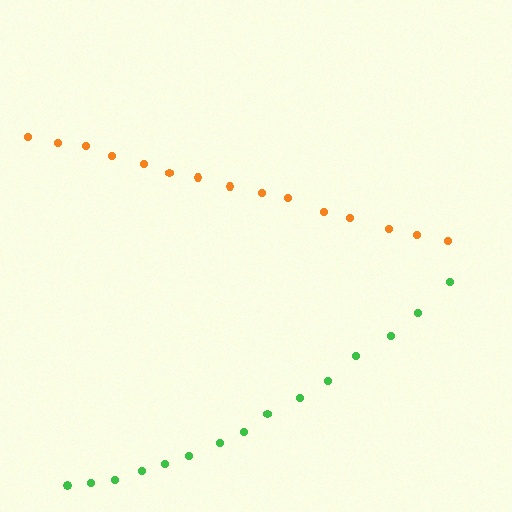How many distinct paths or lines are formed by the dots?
There are 2 distinct paths.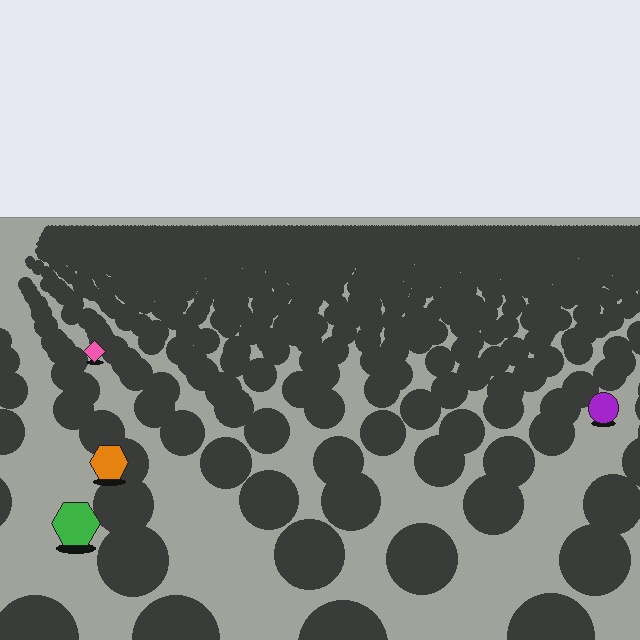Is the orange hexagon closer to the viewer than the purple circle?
Yes. The orange hexagon is closer — you can tell from the texture gradient: the ground texture is coarser near it.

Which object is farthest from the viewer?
The pink diamond is farthest from the viewer. It appears smaller and the ground texture around it is denser.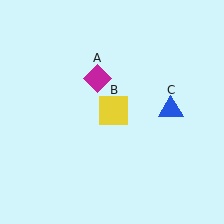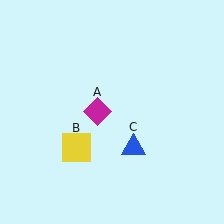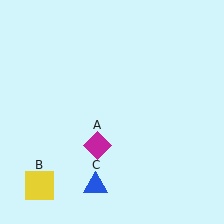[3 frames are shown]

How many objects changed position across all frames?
3 objects changed position: magenta diamond (object A), yellow square (object B), blue triangle (object C).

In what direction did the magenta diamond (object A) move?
The magenta diamond (object A) moved down.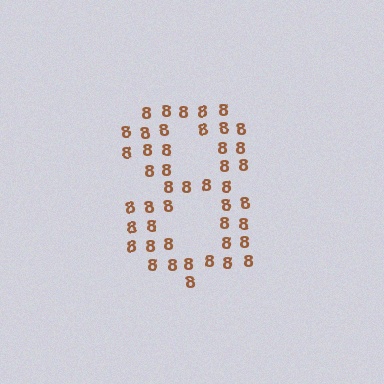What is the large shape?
The large shape is the digit 8.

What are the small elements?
The small elements are digit 8's.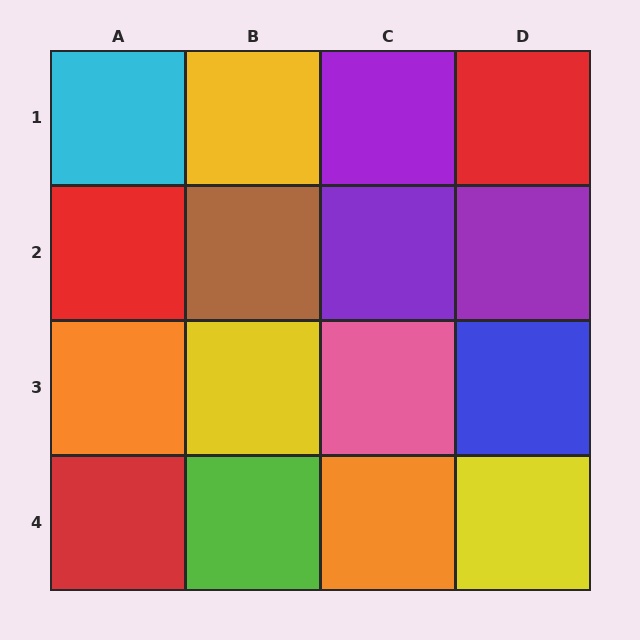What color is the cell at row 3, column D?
Blue.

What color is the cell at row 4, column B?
Lime.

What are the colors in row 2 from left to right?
Red, brown, purple, purple.